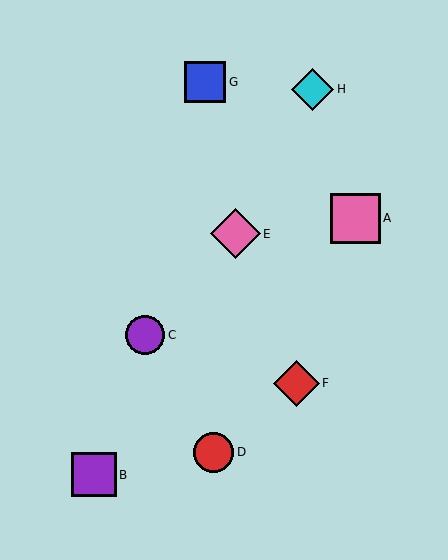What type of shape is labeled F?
Shape F is a red diamond.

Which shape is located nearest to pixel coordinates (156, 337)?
The purple circle (labeled C) at (145, 335) is nearest to that location.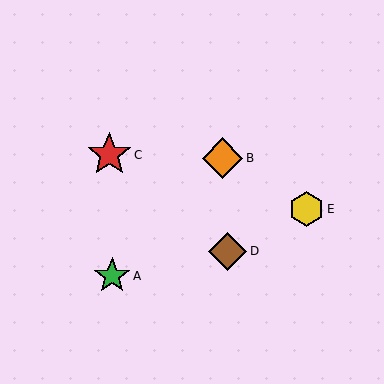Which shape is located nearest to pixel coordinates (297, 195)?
The yellow hexagon (labeled E) at (306, 209) is nearest to that location.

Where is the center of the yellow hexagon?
The center of the yellow hexagon is at (306, 209).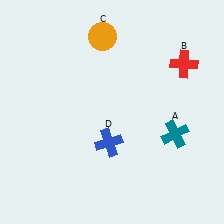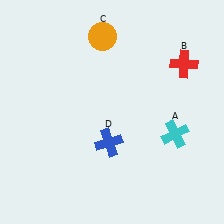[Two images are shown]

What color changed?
The cross (A) changed from teal in Image 1 to cyan in Image 2.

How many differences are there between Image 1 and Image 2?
There is 1 difference between the two images.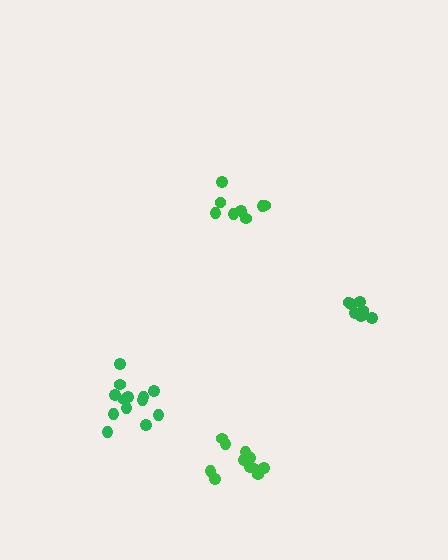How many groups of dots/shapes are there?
There are 4 groups.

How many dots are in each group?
Group 1: 13 dots, Group 2: 7 dots, Group 3: 8 dots, Group 4: 11 dots (39 total).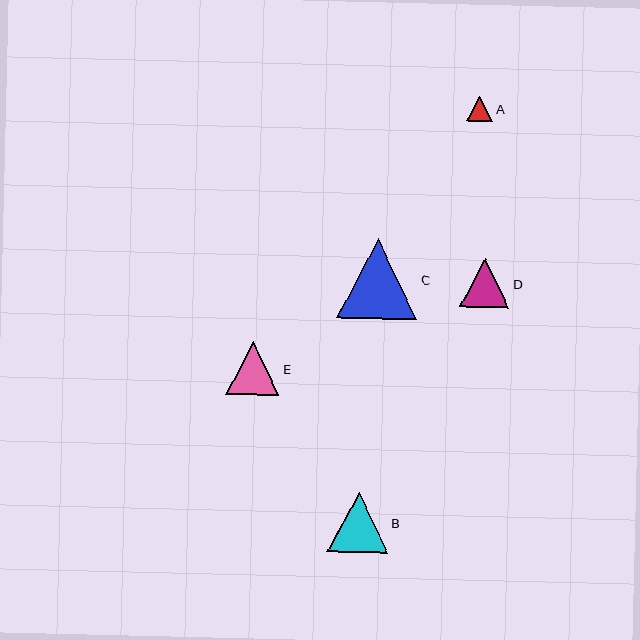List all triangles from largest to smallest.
From largest to smallest: C, B, E, D, A.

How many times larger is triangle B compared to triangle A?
Triangle B is approximately 2.4 times the size of triangle A.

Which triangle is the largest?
Triangle C is the largest with a size of approximately 80 pixels.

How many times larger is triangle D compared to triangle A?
Triangle D is approximately 1.9 times the size of triangle A.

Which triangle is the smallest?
Triangle A is the smallest with a size of approximately 26 pixels.